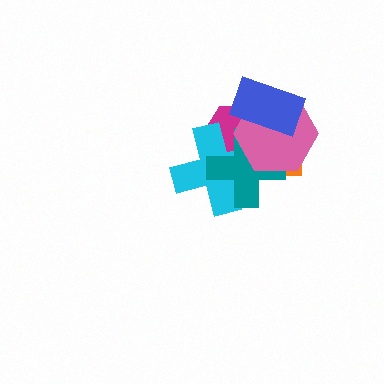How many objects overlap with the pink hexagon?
5 objects overlap with the pink hexagon.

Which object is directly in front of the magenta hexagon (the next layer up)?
The cyan cross is directly in front of the magenta hexagon.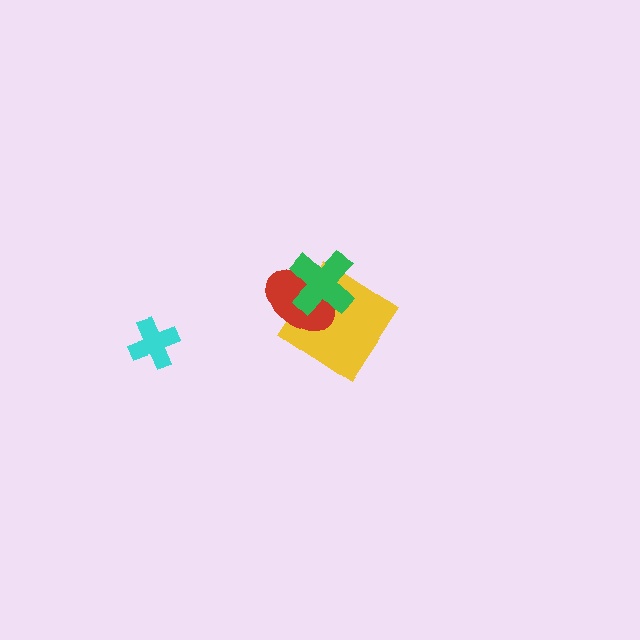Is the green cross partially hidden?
No, no other shape covers it.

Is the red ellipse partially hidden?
Yes, it is partially covered by another shape.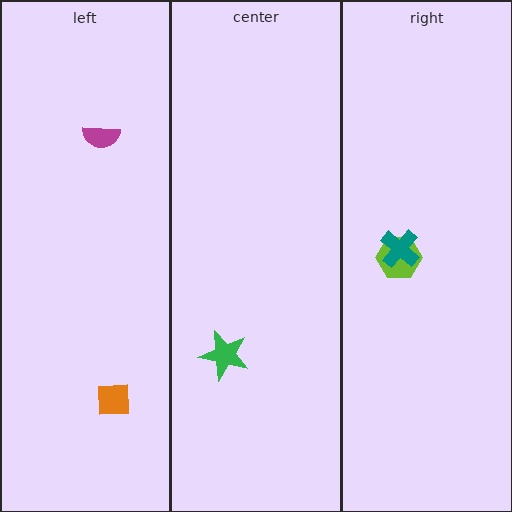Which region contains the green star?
The center region.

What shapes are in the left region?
The orange square, the magenta semicircle.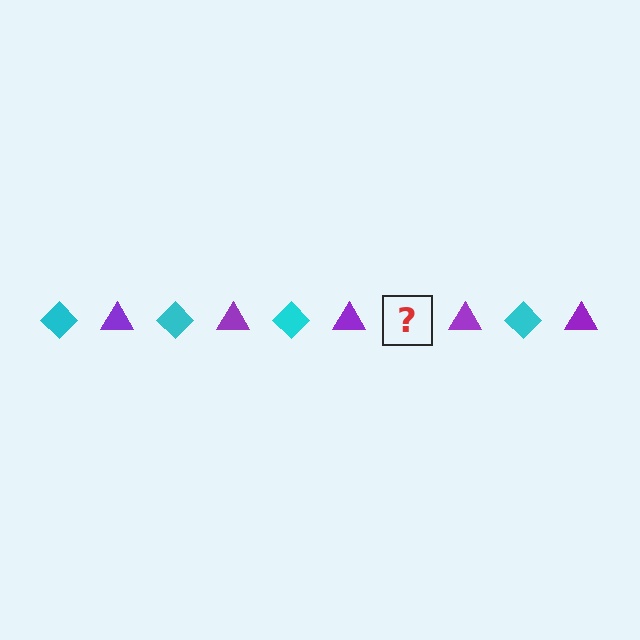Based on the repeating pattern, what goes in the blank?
The blank should be a cyan diamond.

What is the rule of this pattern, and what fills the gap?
The rule is that the pattern alternates between cyan diamond and purple triangle. The gap should be filled with a cyan diamond.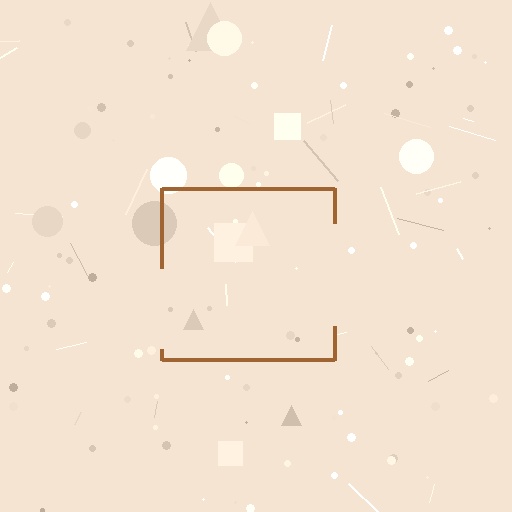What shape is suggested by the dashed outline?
The dashed outline suggests a square.